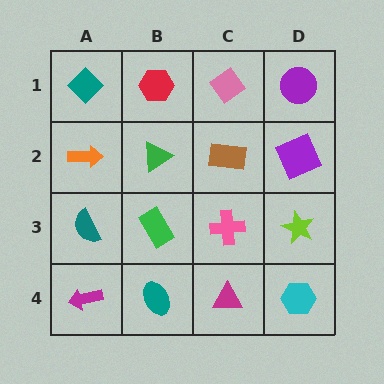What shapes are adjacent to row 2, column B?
A red hexagon (row 1, column B), a green rectangle (row 3, column B), an orange arrow (row 2, column A), a brown rectangle (row 2, column C).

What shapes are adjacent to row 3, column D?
A purple square (row 2, column D), a cyan hexagon (row 4, column D), a pink cross (row 3, column C).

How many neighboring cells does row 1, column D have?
2.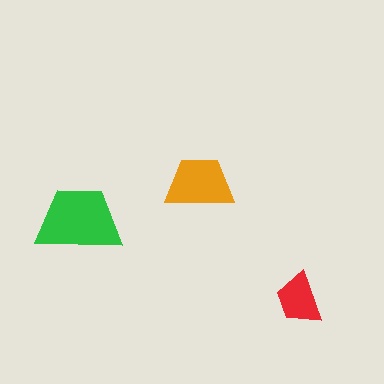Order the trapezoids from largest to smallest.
the green one, the orange one, the red one.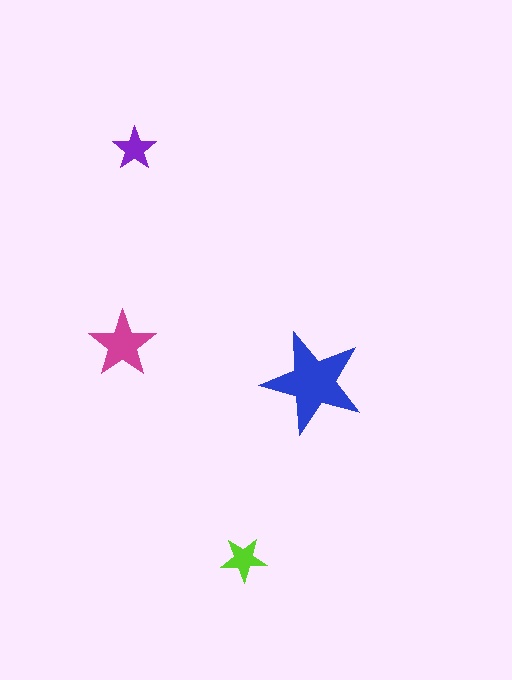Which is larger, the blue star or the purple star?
The blue one.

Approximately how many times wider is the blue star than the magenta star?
About 1.5 times wider.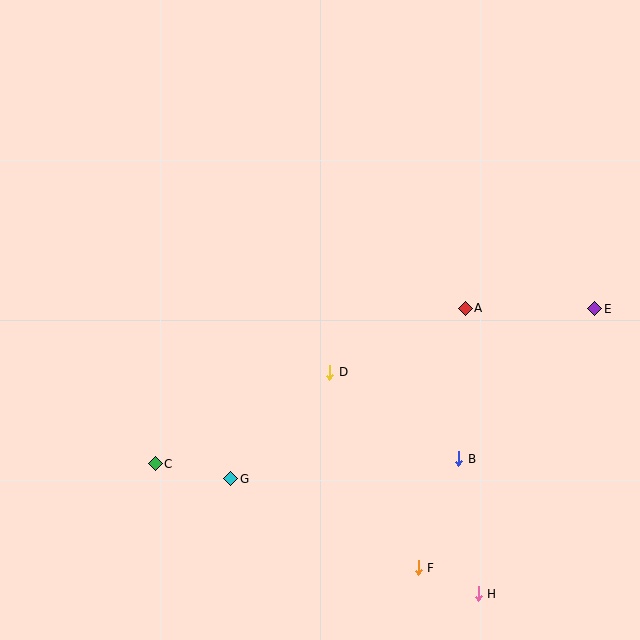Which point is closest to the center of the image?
Point D at (330, 372) is closest to the center.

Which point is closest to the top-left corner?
Point C is closest to the top-left corner.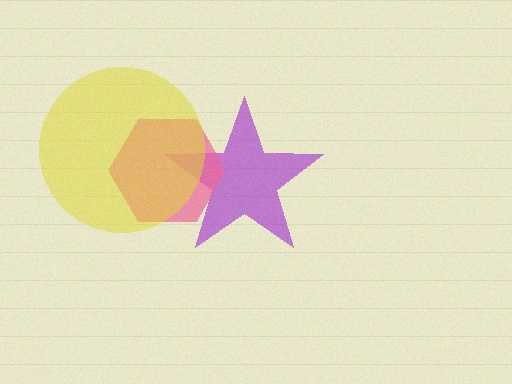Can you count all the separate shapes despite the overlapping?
Yes, there are 3 separate shapes.